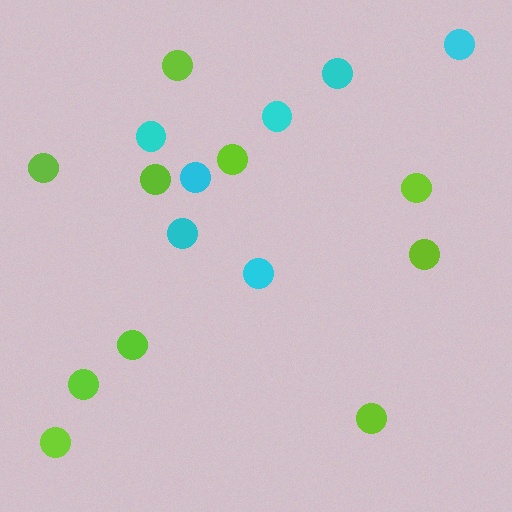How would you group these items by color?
There are 2 groups: one group of cyan circles (7) and one group of lime circles (10).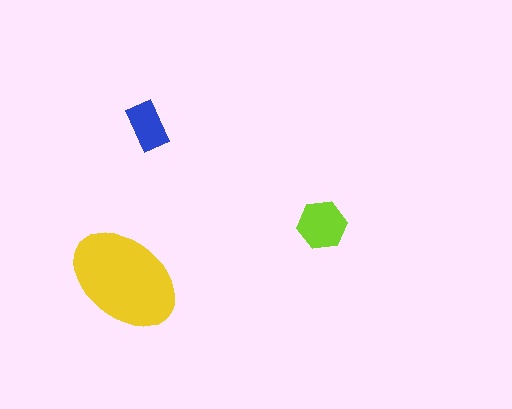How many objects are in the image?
There are 3 objects in the image.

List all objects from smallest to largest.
The blue rectangle, the lime hexagon, the yellow ellipse.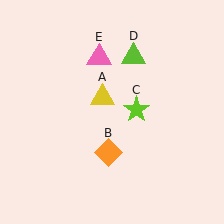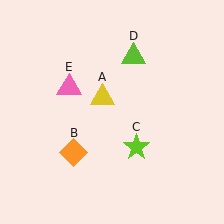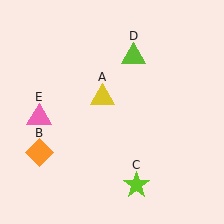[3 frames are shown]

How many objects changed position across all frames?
3 objects changed position: orange diamond (object B), lime star (object C), pink triangle (object E).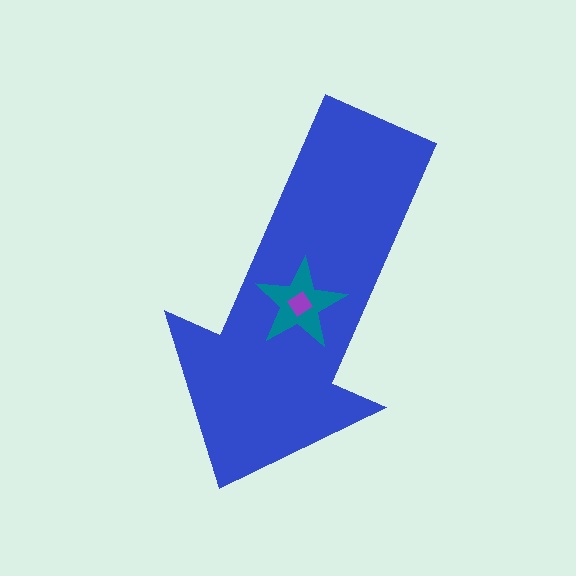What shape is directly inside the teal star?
The purple diamond.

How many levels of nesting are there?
3.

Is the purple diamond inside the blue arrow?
Yes.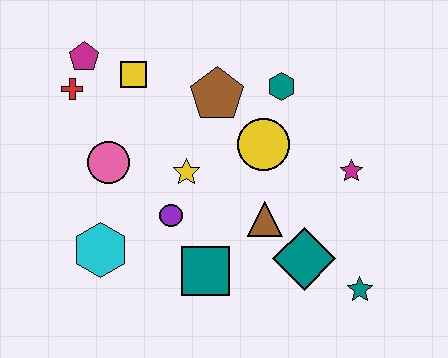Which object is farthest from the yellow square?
The teal star is farthest from the yellow square.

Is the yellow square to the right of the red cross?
Yes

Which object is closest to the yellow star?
The purple circle is closest to the yellow star.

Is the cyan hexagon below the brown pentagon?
Yes